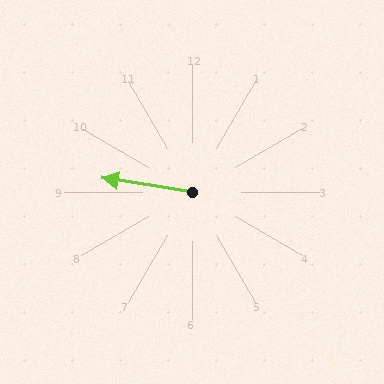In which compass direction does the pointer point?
West.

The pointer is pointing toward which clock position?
Roughly 9 o'clock.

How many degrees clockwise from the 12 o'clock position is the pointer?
Approximately 279 degrees.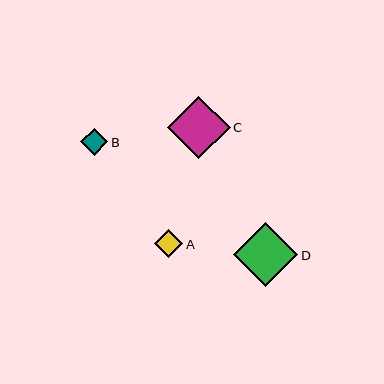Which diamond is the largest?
Diamond D is the largest with a size of approximately 64 pixels.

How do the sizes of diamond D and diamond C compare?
Diamond D and diamond C are approximately the same size.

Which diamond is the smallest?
Diamond B is the smallest with a size of approximately 27 pixels.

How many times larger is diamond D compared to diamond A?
Diamond D is approximately 2.3 times the size of diamond A.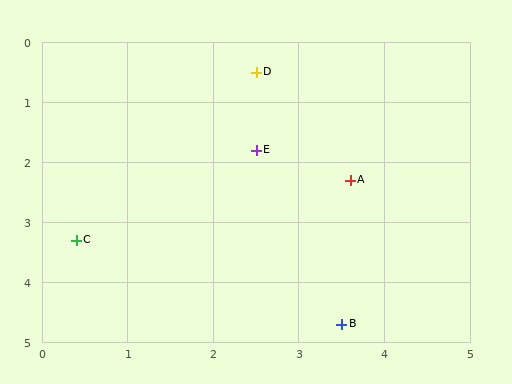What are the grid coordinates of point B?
Point B is at approximately (3.5, 4.7).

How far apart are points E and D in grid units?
Points E and D are about 1.3 grid units apart.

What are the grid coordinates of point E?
Point E is at approximately (2.5, 1.8).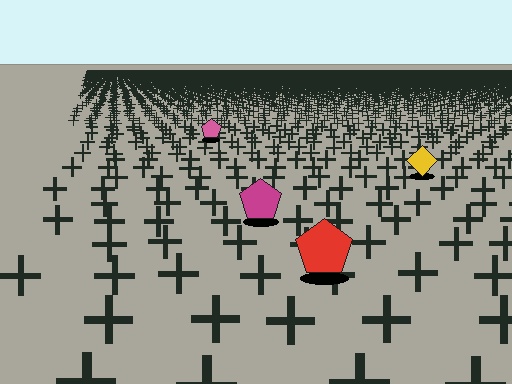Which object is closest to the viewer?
The red pentagon is closest. The texture marks near it are larger and more spread out.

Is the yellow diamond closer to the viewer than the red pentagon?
No. The red pentagon is closer — you can tell from the texture gradient: the ground texture is coarser near it.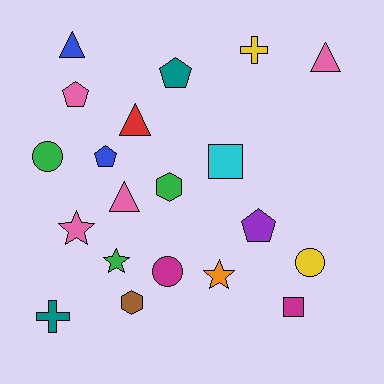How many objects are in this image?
There are 20 objects.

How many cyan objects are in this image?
There is 1 cyan object.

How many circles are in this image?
There are 3 circles.